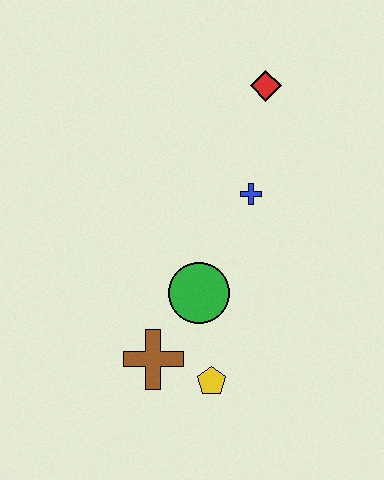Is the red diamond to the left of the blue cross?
No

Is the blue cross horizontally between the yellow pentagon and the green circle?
No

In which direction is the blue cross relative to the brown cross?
The blue cross is above the brown cross.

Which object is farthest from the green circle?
The red diamond is farthest from the green circle.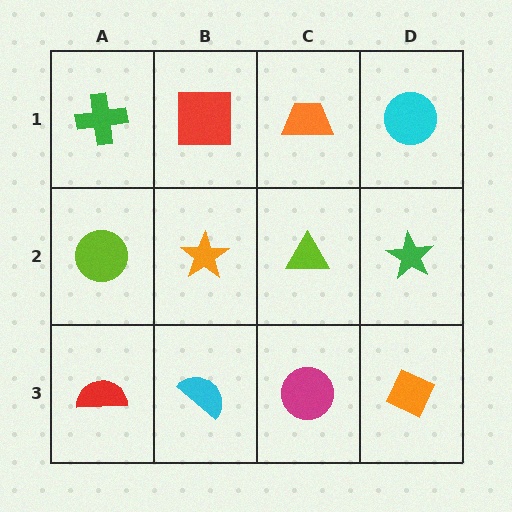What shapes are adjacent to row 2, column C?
An orange trapezoid (row 1, column C), a magenta circle (row 3, column C), an orange star (row 2, column B), a green star (row 2, column D).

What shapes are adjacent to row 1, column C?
A lime triangle (row 2, column C), a red square (row 1, column B), a cyan circle (row 1, column D).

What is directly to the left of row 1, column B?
A green cross.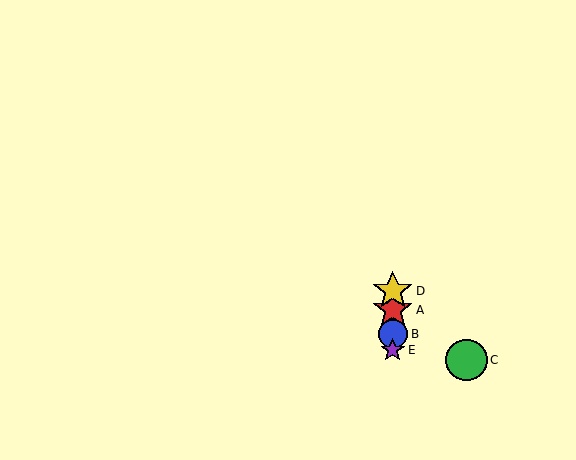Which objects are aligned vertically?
Objects A, B, D, E are aligned vertically.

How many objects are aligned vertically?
4 objects (A, B, D, E) are aligned vertically.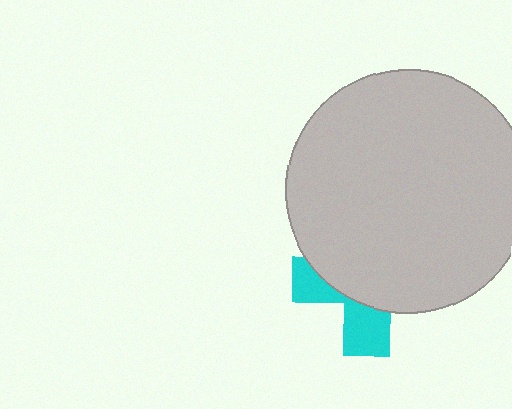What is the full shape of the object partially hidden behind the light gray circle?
The partially hidden object is a cyan cross.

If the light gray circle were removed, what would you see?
You would see the complete cyan cross.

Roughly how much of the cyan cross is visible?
A small part of it is visible (roughly 32%).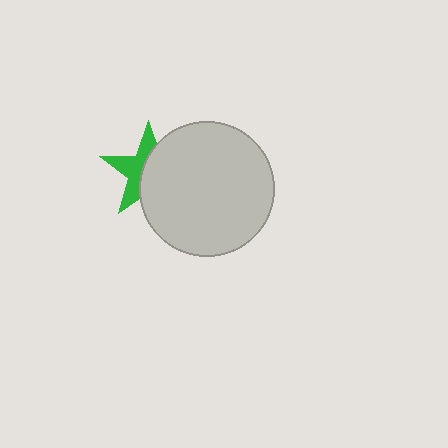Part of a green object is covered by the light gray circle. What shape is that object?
It is a star.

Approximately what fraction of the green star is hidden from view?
Roughly 54% of the green star is hidden behind the light gray circle.